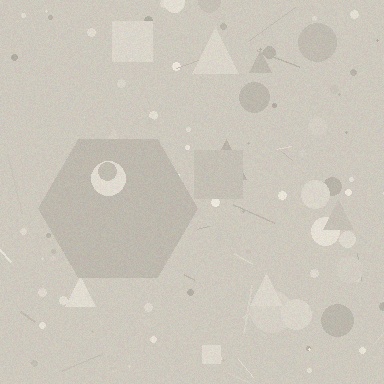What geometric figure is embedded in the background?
A hexagon is embedded in the background.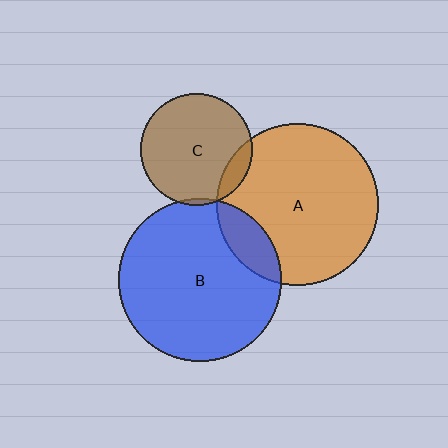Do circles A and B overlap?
Yes.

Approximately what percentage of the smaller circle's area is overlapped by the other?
Approximately 15%.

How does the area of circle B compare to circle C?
Approximately 2.1 times.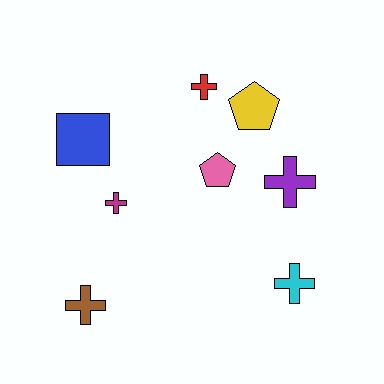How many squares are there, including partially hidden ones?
There is 1 square.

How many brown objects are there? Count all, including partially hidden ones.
There is 1 brown object.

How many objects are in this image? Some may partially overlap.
There are 8 objects.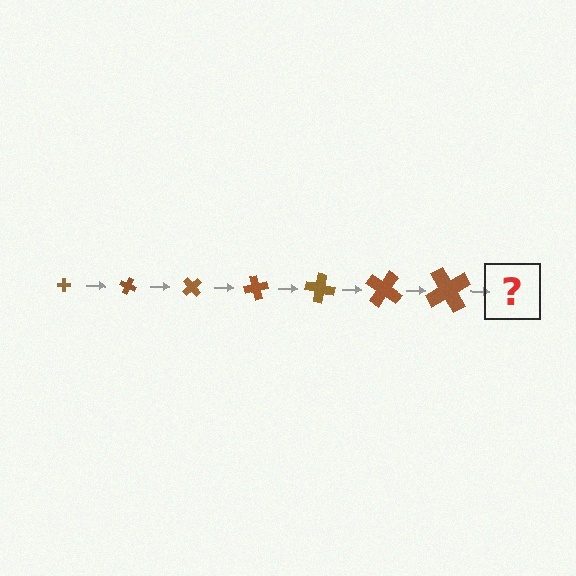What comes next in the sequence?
The next element should be a cross, larger than the previous one and rotated 175 degrees from the start.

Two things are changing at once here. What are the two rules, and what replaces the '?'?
The two rules are that the cross grows larger each step and it rotates 25 degrees each step. The '?' should be a cross, larger than the previous one and rotated 175 degrees from the start.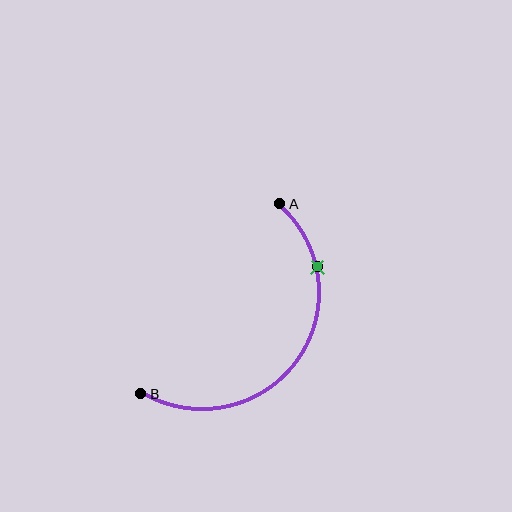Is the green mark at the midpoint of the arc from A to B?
No. The green mark lies on the arc but is closer to endpoint A. The arc midpoint would be at the point on the curve equidistant along the arc from both A and B.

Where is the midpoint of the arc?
The arc midpoint is the point on the curve farthest from the straight line joining A and B. It sits below and to the right of that line.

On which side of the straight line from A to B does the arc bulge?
The arc bulges below and to the right of the straight line connecting A and B.